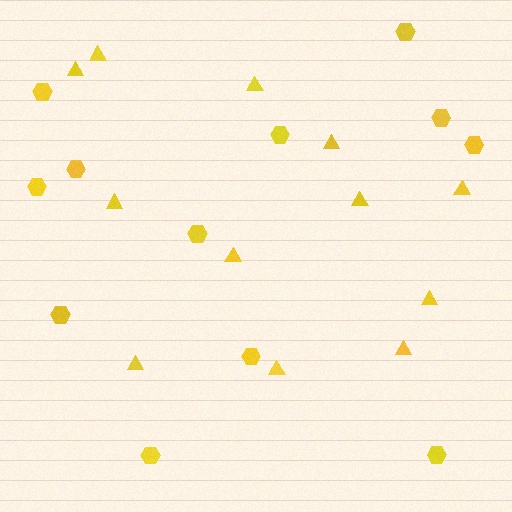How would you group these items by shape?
There are 2 groups: one group of triangles (12) and one group of hexagons (12).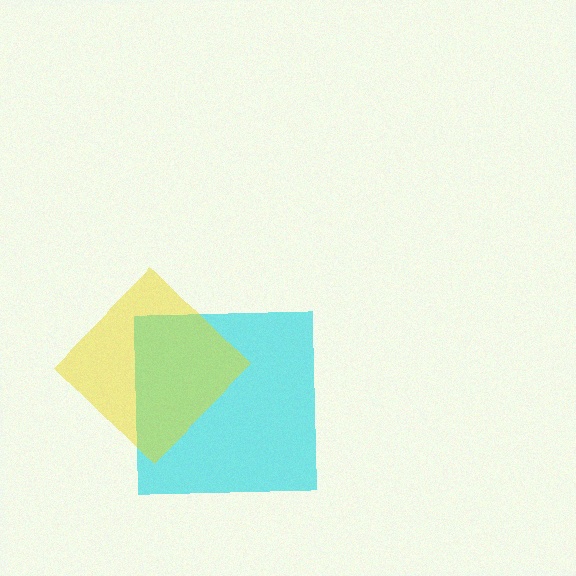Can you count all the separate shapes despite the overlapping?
Yes, there are 2 separate shapes.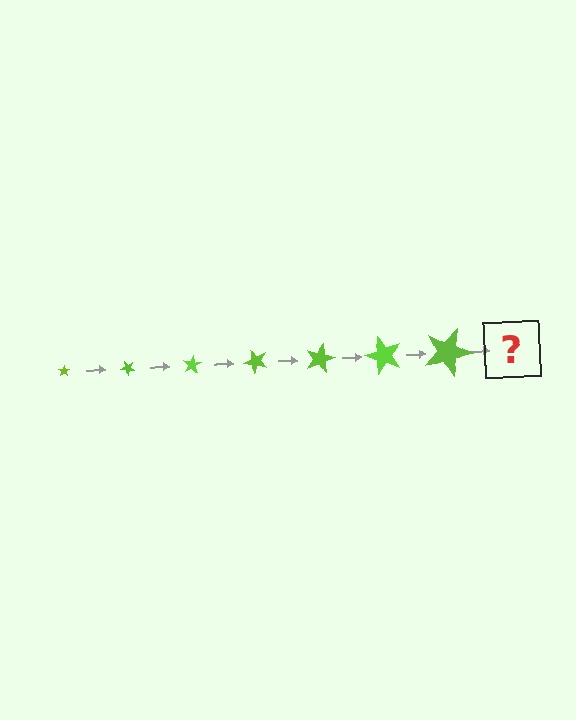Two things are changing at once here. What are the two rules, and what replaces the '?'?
The two rules are that the star grows larger each step and it rotates 40 degrees each step. The '?' should be a star, larger than the previous one and rotated 280 degrees from the start.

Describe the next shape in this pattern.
It should be a star, larger than the previous one and rotated 280 degrees from the start.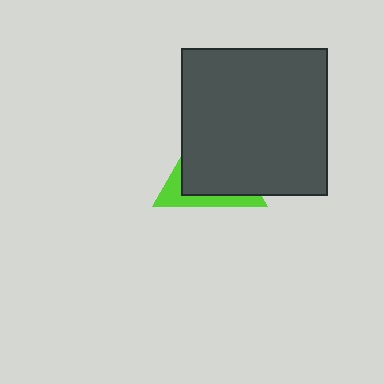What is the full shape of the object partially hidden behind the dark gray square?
The partially hidden object is a lime triangle.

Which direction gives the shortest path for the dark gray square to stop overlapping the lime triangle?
Moving toward the upper-right gives the shortest separation.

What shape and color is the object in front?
The object in front is a dark gray square.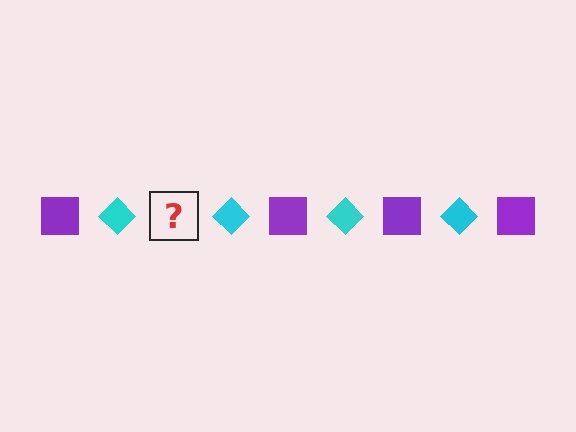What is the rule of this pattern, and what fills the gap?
The rule is that the pattern alternates between purple square and cyan diamond. The gap should be filled with a purple square.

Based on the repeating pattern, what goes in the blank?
The blank should be a purple square.